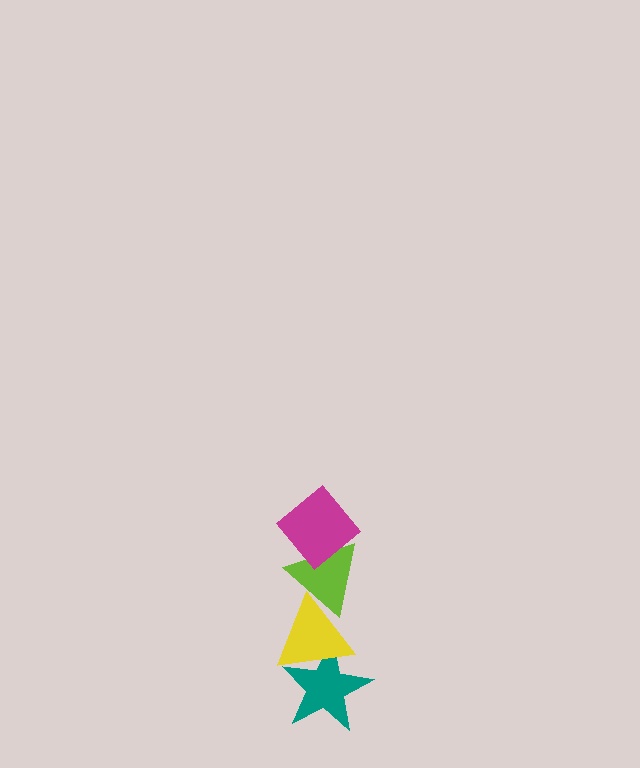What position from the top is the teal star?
The teal star is 4th from the top.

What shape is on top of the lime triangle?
The magenta diamond is on top of the lime triangle.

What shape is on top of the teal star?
The yellow triangle is on top of the teal star.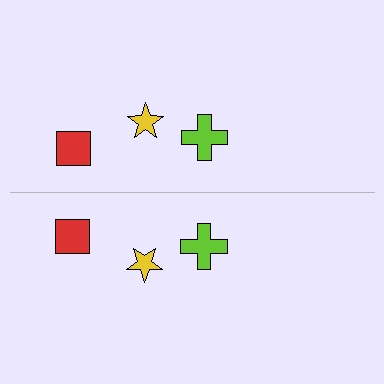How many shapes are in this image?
There are 6 shapes in this image.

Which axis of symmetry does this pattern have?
The pattern has a horizontal axis of symmetry running through the center of the image.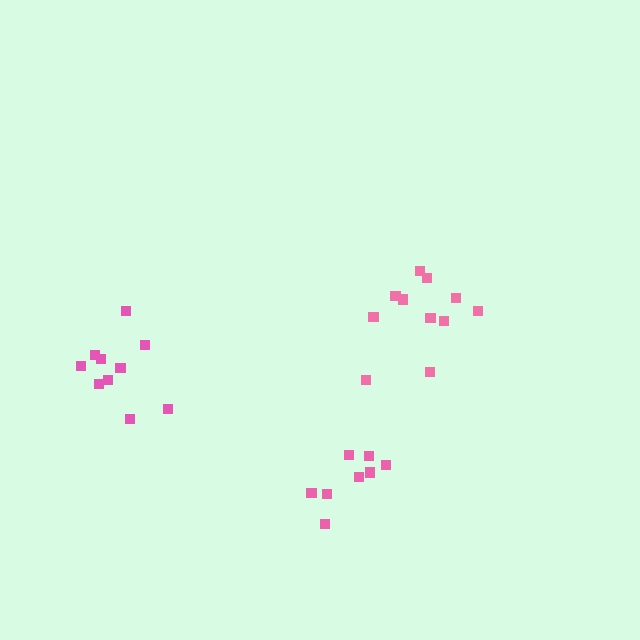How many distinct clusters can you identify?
There are 3 distinct clusters.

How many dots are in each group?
Group 1: 11 dots, Group 2: 10 dots, Group 3: 8 dots (29 total).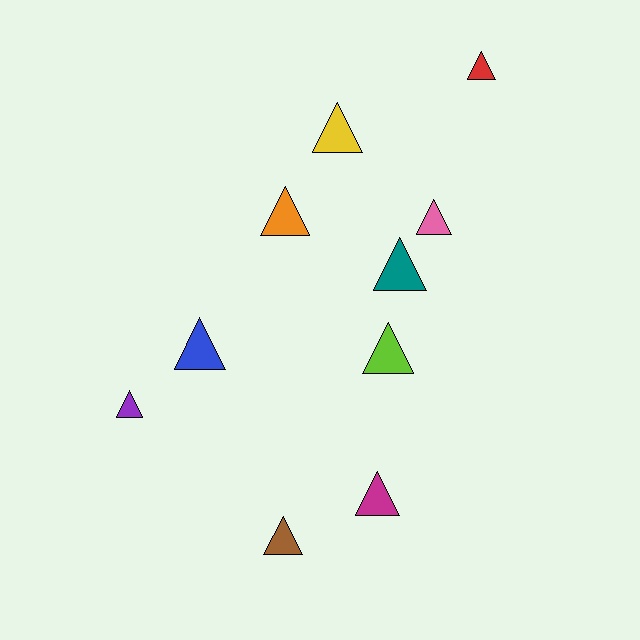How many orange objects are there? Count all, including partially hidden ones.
There is 1 orange object.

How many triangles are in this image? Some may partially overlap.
There are 10 triangles.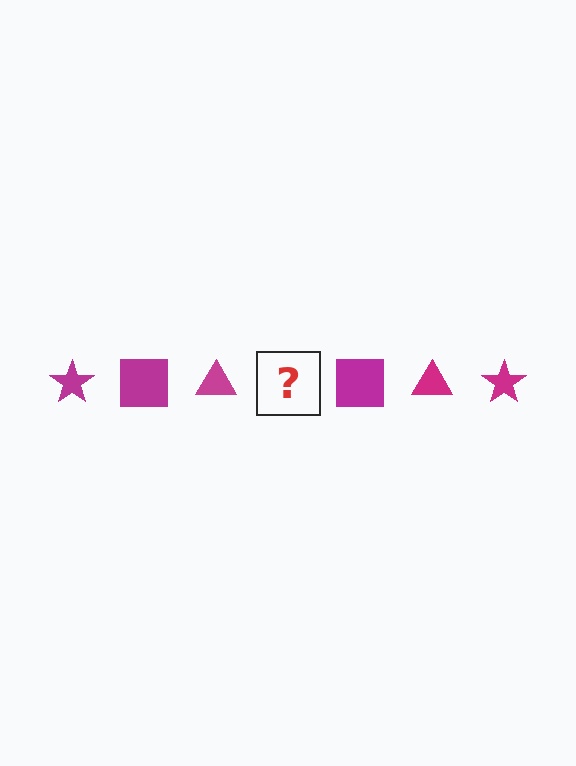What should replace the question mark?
The question mark should be replaced with a magenta star.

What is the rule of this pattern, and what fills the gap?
The rule is that the pattern cycles through star, square, triangle shapes in magenta. The gap should be filled with a magenta star.